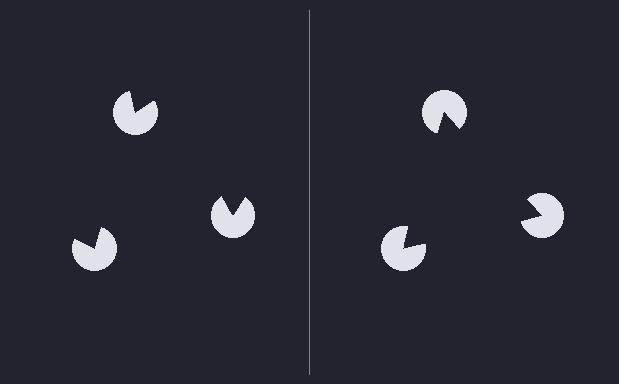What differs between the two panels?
The pac-man discs are positioned identically on both sides; only the wedge orientations differ. On the right they align to a triangle; on the left they are misaligned.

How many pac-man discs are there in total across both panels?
6 — 3 on each side.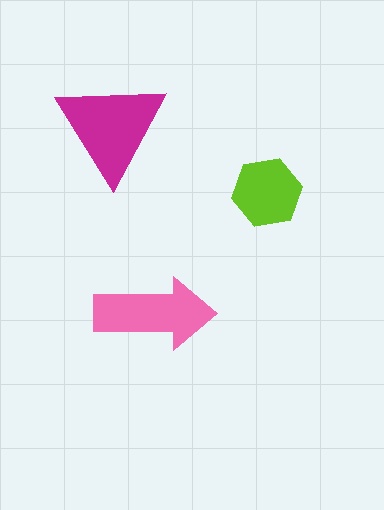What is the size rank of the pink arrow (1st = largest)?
2nd.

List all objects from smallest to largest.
The lime hexagon, the pink arrow, the magenta triangle.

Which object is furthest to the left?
The magenta triangle is leftmost.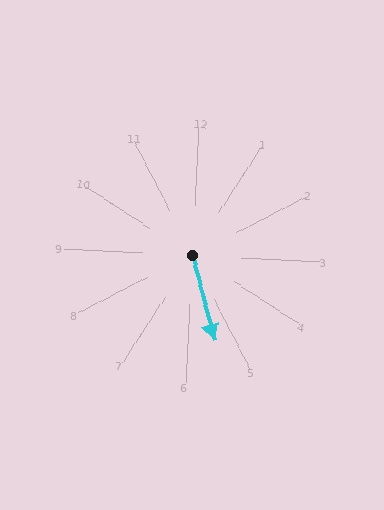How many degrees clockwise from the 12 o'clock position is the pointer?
Approximately 163 degrees.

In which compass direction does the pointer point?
South.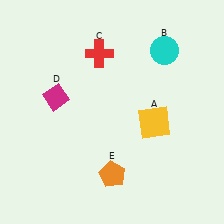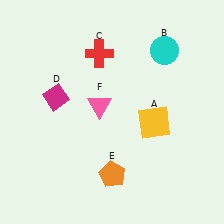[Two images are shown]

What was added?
A pink triangle (F) was added in Image 2.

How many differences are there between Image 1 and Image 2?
There is 1 difference between the two images.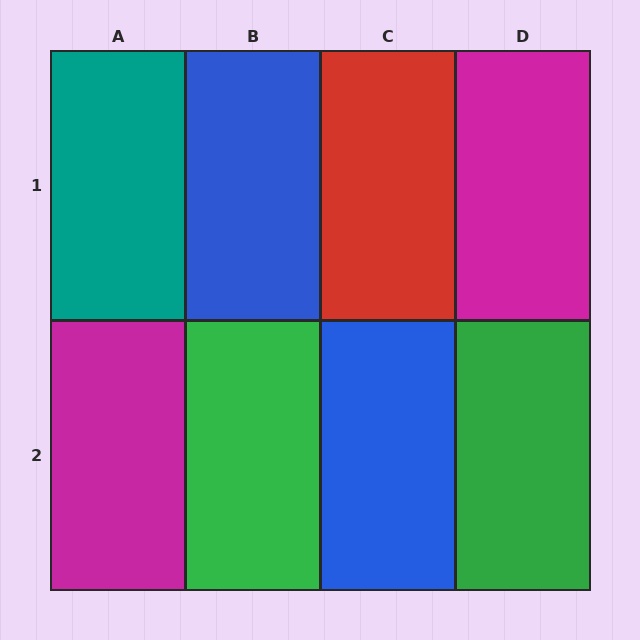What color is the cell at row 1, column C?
Red.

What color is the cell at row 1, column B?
Blue.